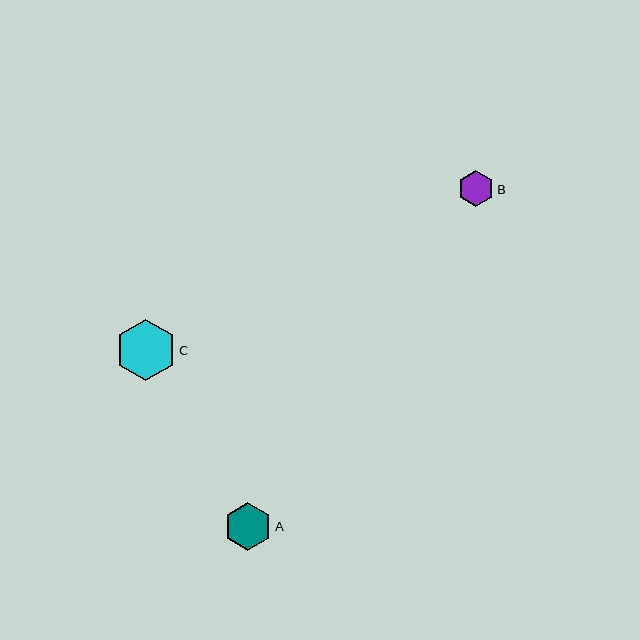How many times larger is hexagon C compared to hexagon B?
Hexagon C is approximately 1.7 times the size of hexagon B.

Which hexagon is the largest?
Hexagon C is the largest with a size of approximately 61 pixels.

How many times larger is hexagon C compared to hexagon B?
Hexagon C is approximately 1.7 times the size of hexagon B.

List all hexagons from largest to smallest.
From largest to smallest: C, A, B.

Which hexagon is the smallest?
Hexagon B is the smallest with a size of approximately 36 pixels.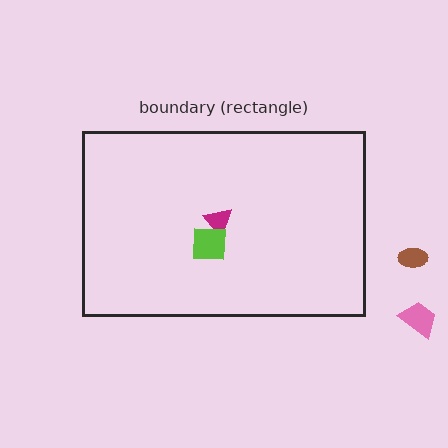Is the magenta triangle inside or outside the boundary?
Inside.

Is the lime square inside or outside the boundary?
Inside.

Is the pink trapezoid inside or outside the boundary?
Outside.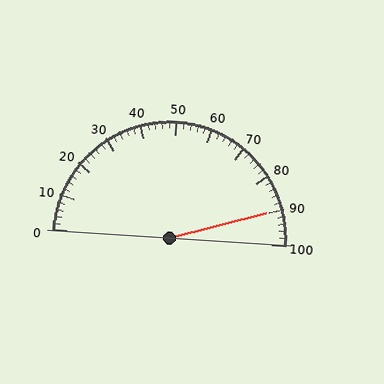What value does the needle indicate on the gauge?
The needle indicates approximately 90.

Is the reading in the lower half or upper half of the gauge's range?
The reading is in the upper half of the range (0 to 100).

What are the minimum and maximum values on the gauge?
The gauge ranges from 0 to 100.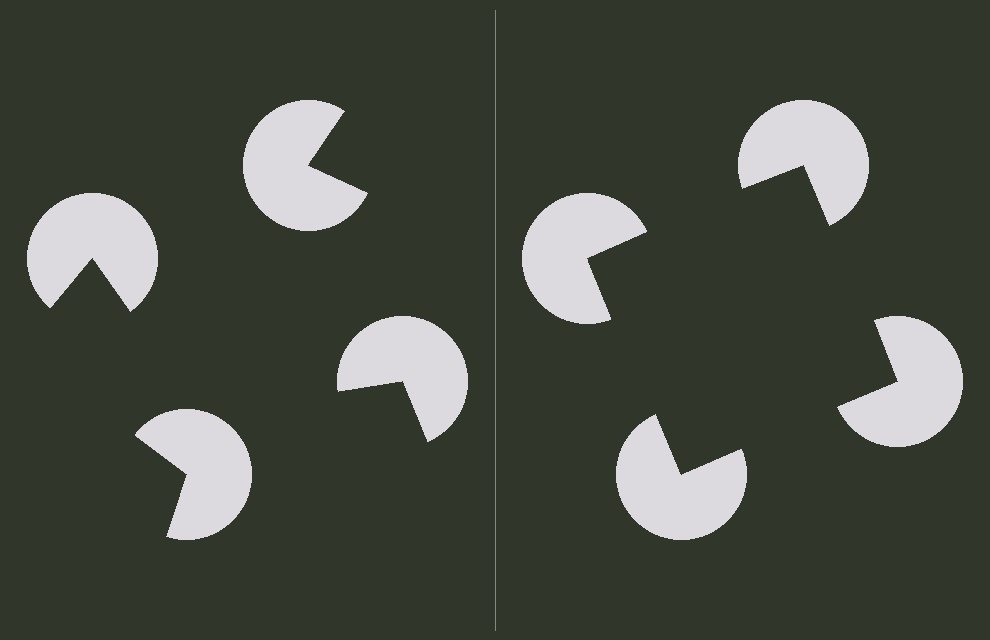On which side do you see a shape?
An illusory square appears on the right side. On the left side the wedge cuts are rotated, so no coherent shape forms.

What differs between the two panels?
The pac-man discs are positioned identically on both sides; only the wedge orientations differ. On the right they align to a square; on the left they are misaligned.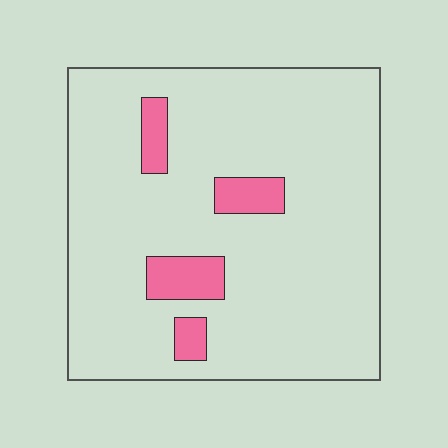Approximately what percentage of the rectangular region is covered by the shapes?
Approximately 10%.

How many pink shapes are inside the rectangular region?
4.